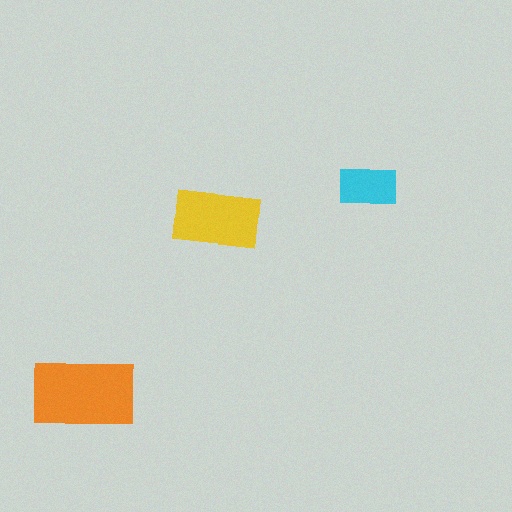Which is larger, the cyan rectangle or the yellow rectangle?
The yellow one.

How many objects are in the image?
There are 3 objects in the image.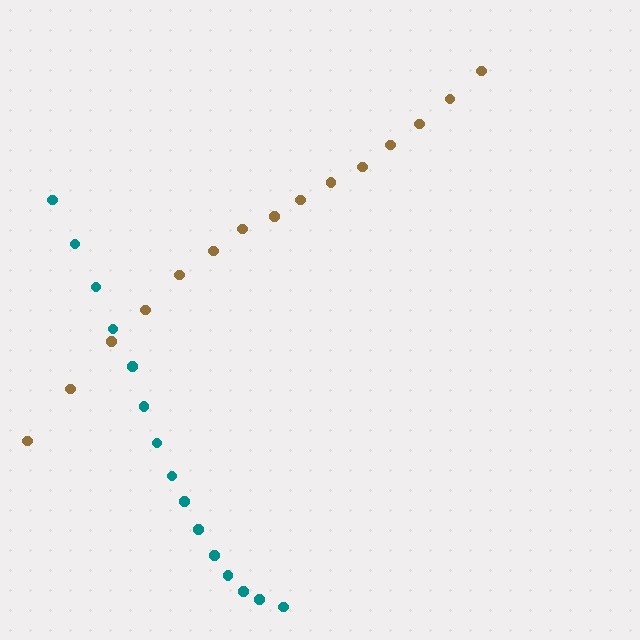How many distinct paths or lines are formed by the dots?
There are 2 distinct paths.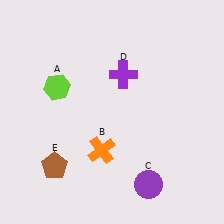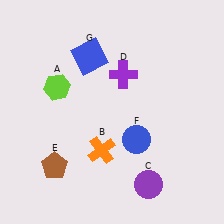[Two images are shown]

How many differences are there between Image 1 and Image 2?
There are 2 differences between the two images.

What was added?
A blue circle (F), a blue square (G) were added in Image 2.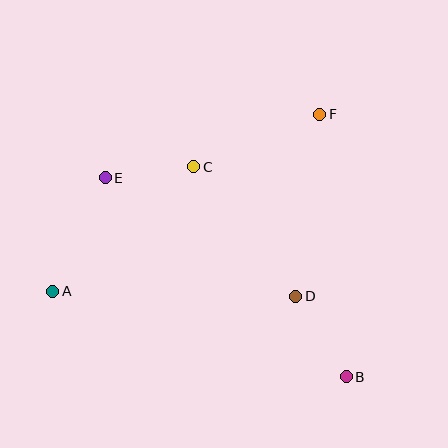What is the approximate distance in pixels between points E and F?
The distance between E and F is approximately 224 pixels.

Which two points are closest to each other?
Points C and E are closest to each other.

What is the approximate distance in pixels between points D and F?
The distance between D and F is approximately 184 pixels.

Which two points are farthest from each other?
Points A and F are farthest from each other.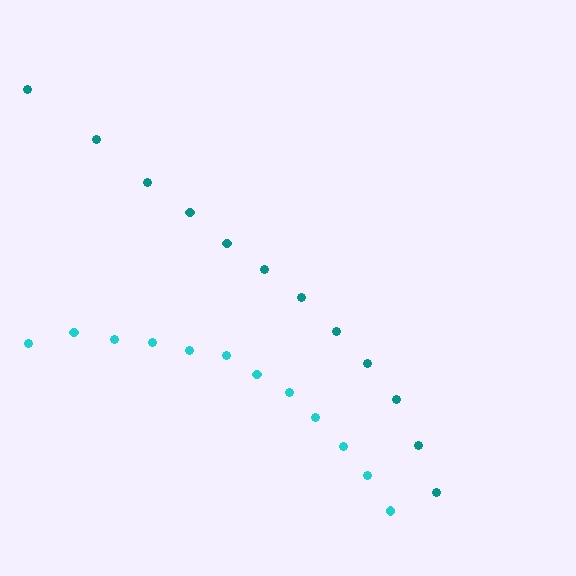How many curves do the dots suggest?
There are 2 distinct paths.